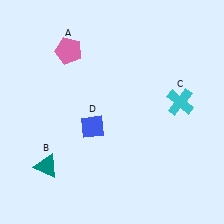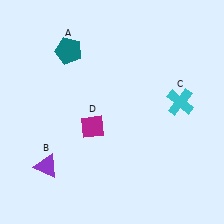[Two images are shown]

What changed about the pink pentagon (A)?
In Image 1, A is pink. In Image 2, it changed to teal.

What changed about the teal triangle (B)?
In Image 1, B is teal. In Image 2, it changed to purple.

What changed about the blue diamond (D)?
In Image 1, D is blue. In Image 2, it changed to magenta.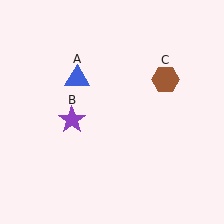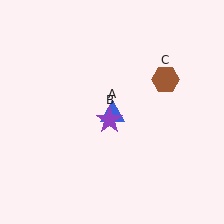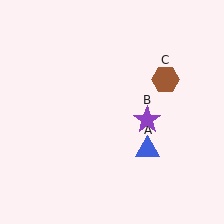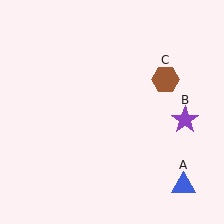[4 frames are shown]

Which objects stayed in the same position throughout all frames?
Brown hexagon (object C) remained stationary.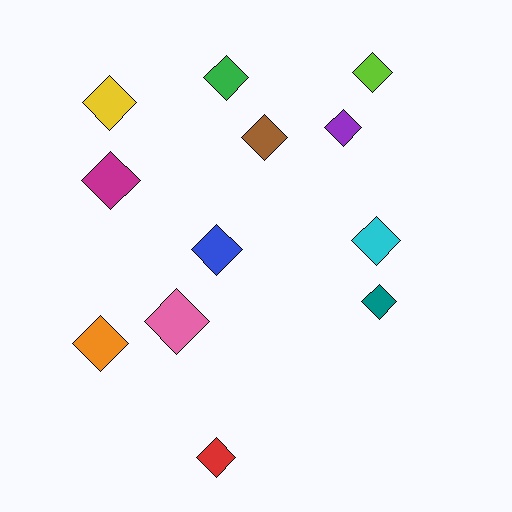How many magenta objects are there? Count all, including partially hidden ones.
There is 1 magenta object.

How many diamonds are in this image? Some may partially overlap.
There are 12 diamonds.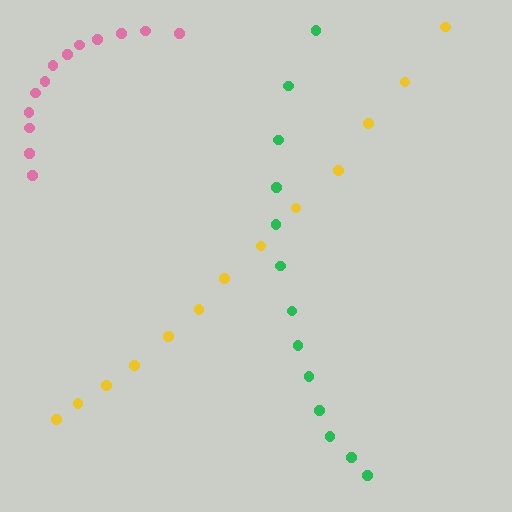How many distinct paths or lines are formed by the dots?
There are 3 distinct paths.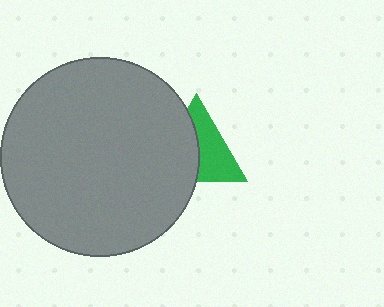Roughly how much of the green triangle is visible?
About half of it is visible (roughly 51%).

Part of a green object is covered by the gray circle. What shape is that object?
It is a triangle.